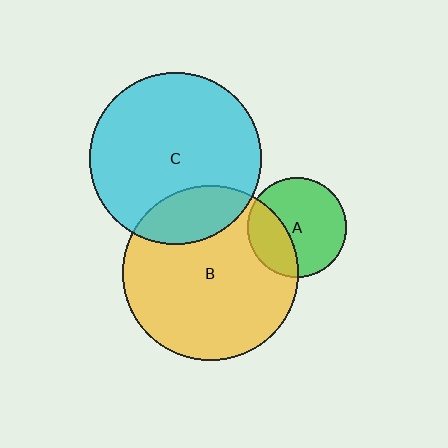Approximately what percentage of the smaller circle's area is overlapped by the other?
Approximately 30%.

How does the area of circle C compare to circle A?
Approximately 3.0 times.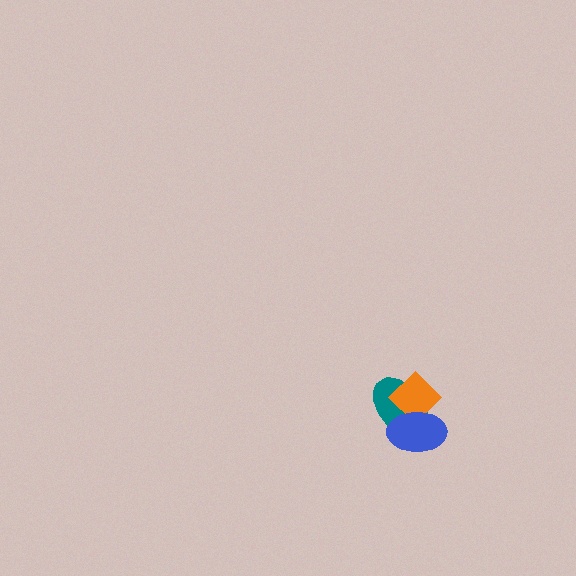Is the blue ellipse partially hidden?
No, no other shape covers it.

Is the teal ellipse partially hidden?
Yes, it is partially covered by another shape.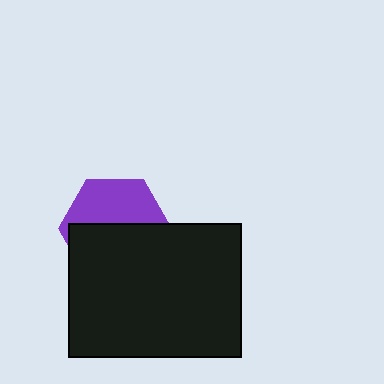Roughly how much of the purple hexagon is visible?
A small part of it is visible (roughly 45%).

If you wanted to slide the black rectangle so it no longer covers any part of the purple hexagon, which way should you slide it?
Slide it down — that is the most direct way to separate the two shapes.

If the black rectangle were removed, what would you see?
You would see the complete purple hexagon.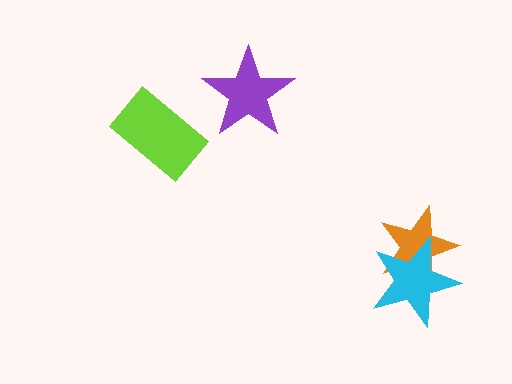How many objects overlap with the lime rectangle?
0 objects overlap with the lime rectangle.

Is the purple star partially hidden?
No, no other shape covers it.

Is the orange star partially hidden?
Yes, it is partially covered by another shape.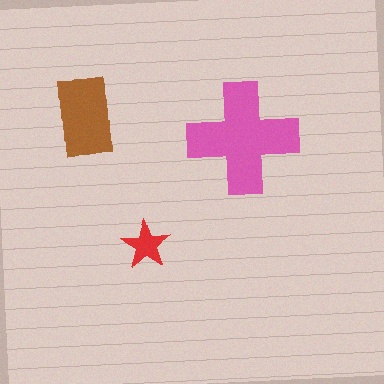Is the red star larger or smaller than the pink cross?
Smaller.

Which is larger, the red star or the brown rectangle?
The brown rectangle.